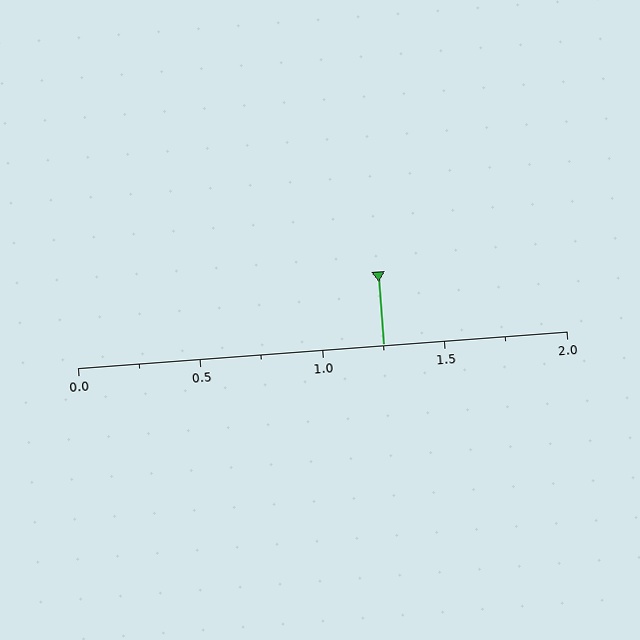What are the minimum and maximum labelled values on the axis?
The axis runs from 0.0 to 2.0.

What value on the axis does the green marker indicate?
The marker indicates approximately 1.25.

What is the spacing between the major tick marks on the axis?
The major ticks are spaced 0.5 apart.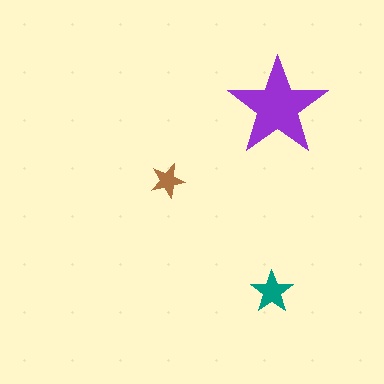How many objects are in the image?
There are 3 objects in the image.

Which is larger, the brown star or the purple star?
The purple one.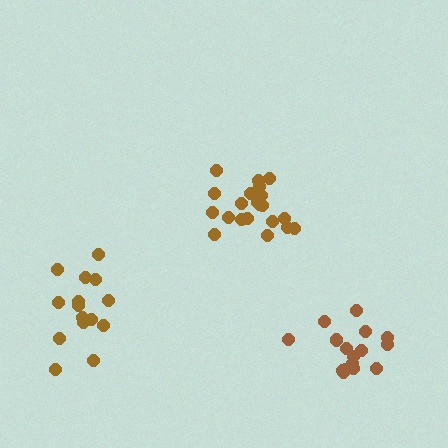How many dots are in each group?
Group 1: 21 dots, Group 2: 17 dots, Group 3: 15 dots (53 total).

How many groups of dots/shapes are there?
There are 3 groups.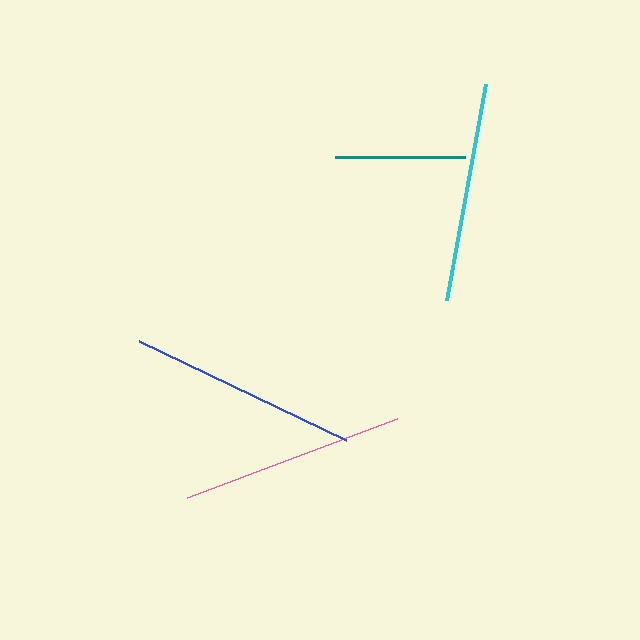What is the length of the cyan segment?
The cyan segment is approximately 220 pixels long.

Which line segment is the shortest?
The teal line is the shortest at approximately 130 pixels.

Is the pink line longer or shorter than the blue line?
The blue line is longer than the pink line.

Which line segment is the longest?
The blue line is the longest at approximately 230 pixels.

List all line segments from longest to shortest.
From longest to shortest: blue, pink, cyan, teal.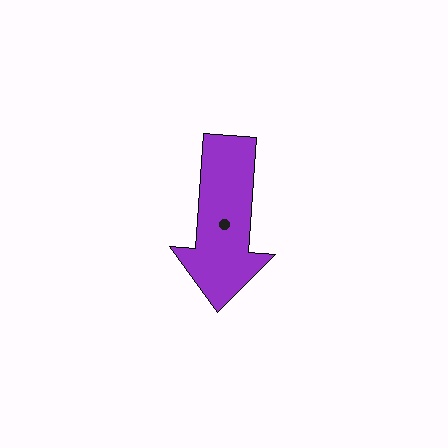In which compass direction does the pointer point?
South.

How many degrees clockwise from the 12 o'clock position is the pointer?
Approximately 184 degrees.